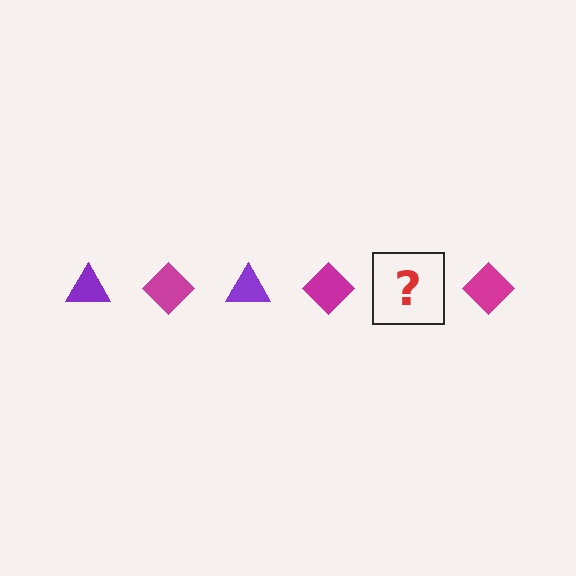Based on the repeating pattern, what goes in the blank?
The blank should be a purple triangle.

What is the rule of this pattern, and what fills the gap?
The rule is that the pattern alternates between purple triangle and magenta diamond. The gap should be filled with a purple triangle.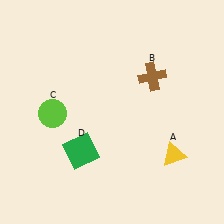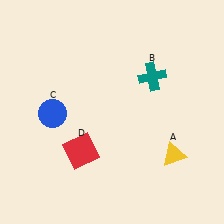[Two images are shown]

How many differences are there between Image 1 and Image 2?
There are 3 differences between the two images.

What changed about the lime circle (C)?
In Image 1, C is lime. In Image 2, it changed to blue.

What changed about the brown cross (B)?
In Image 1, B is brown. In Image 2, it changed to teal.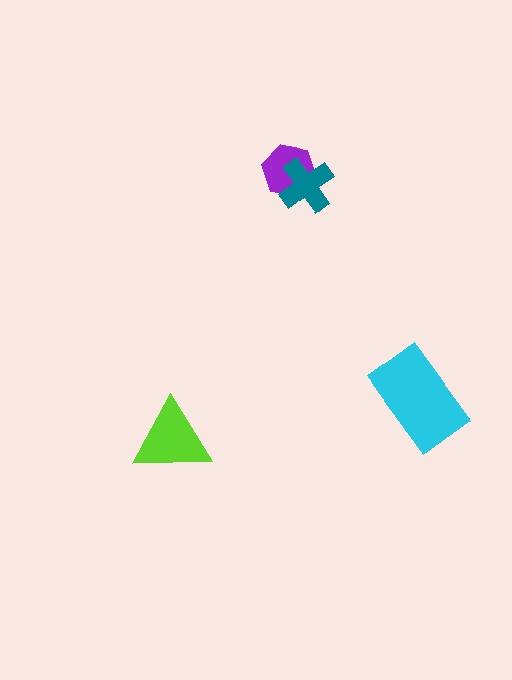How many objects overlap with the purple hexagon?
1 object overlaps with the purple hexagon.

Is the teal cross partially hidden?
No, no other shape covers it.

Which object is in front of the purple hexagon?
The teal cross is in front of the purple hexagon.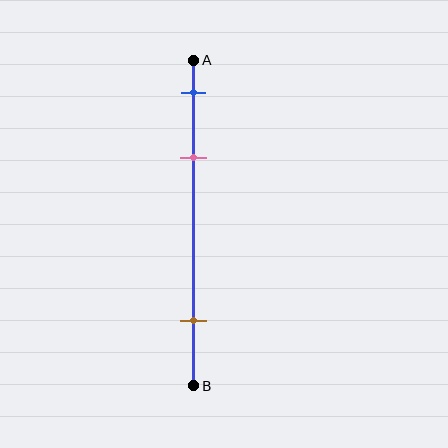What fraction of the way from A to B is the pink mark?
The pink mark is approximately 30% (0.3) of the way from A to B.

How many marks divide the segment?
There are 3 marks dividing the segment.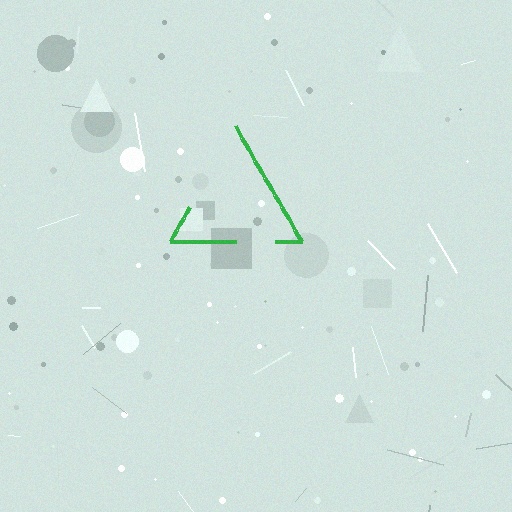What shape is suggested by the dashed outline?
The dashed outline suggests a triangle.